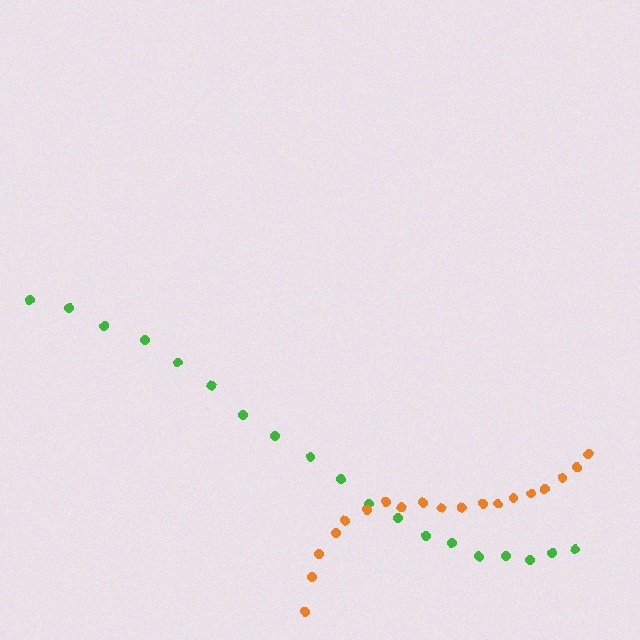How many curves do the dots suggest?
There are 2 distinct paths.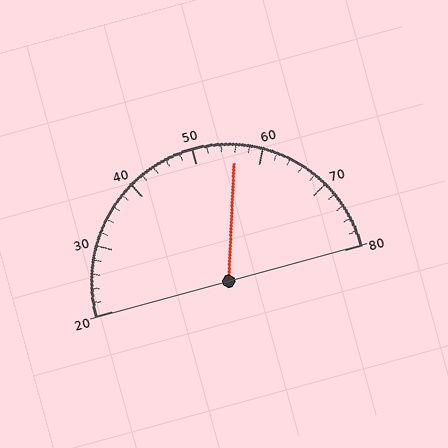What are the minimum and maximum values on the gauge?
The gauge ranges from 20 to 80.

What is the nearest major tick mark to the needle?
The nearest major tick mark is 60.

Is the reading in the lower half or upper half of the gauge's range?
The reading is in the upper half of the range (20 to 80).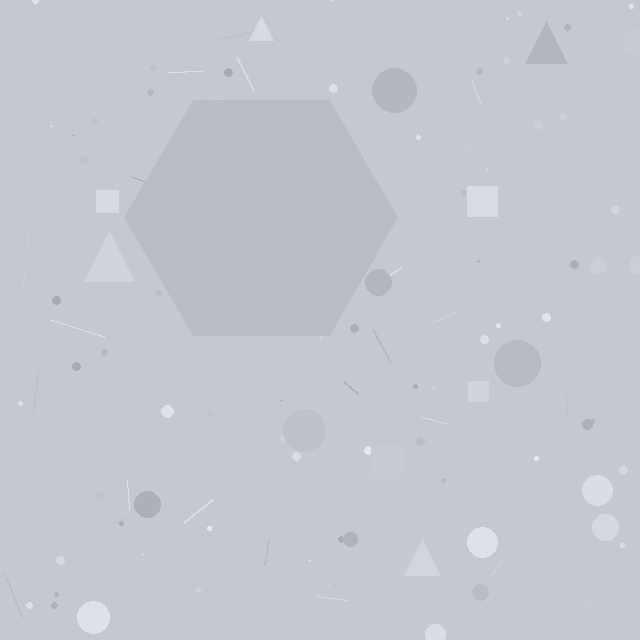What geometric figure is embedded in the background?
A hexagon is embedded in the background.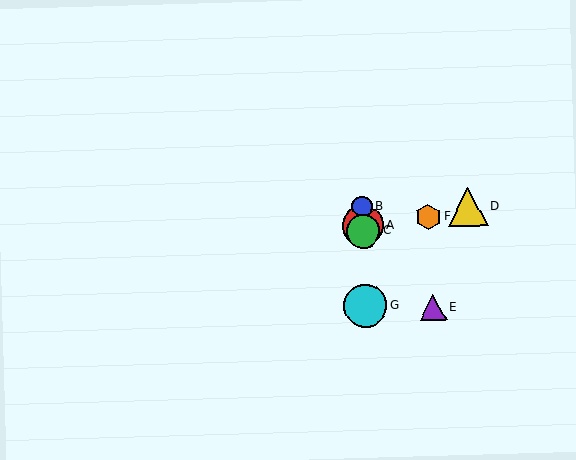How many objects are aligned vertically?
4 objects (A, B, C, G) are aligned vertically.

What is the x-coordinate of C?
Object C is at x≈363.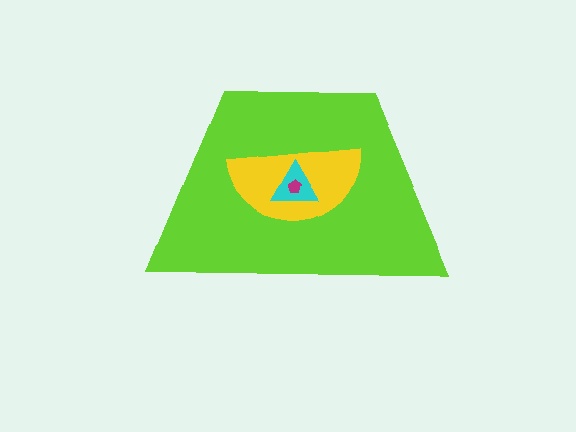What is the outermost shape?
The lime trapezoid.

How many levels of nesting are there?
4.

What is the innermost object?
The magenta pentagon.